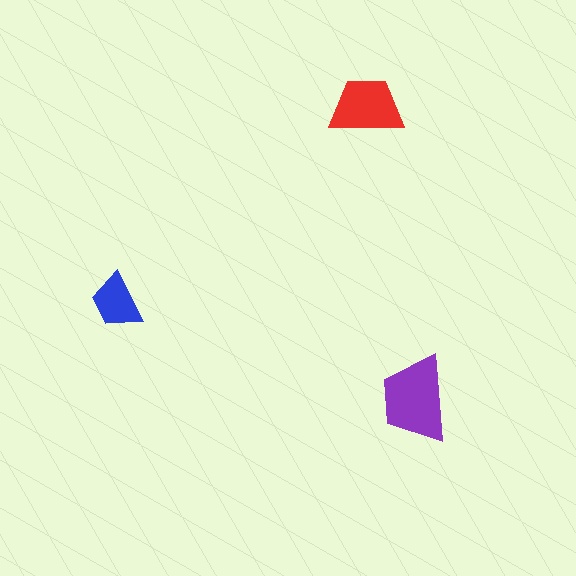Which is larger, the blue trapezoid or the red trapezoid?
The red one.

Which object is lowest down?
The purple trapezoid is bottommost.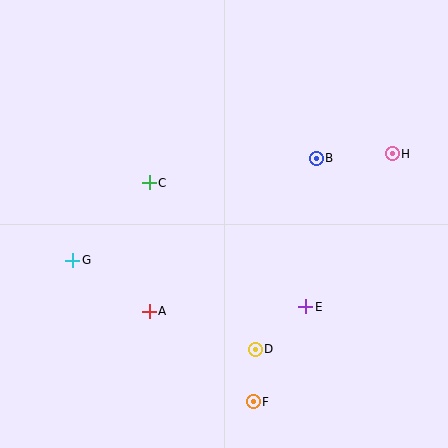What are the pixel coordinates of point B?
Point B is at (316, 158).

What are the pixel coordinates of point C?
Point C is at (149, 183).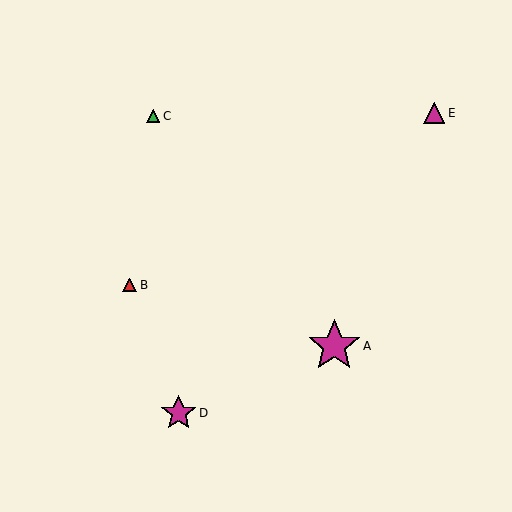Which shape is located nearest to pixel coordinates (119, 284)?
The red triangle (labeled B) at (130, 285) is nearest to that location.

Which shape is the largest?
The magenta star (labeled A) is the largest.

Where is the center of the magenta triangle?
The center of the magenta triangle is at (434, 113).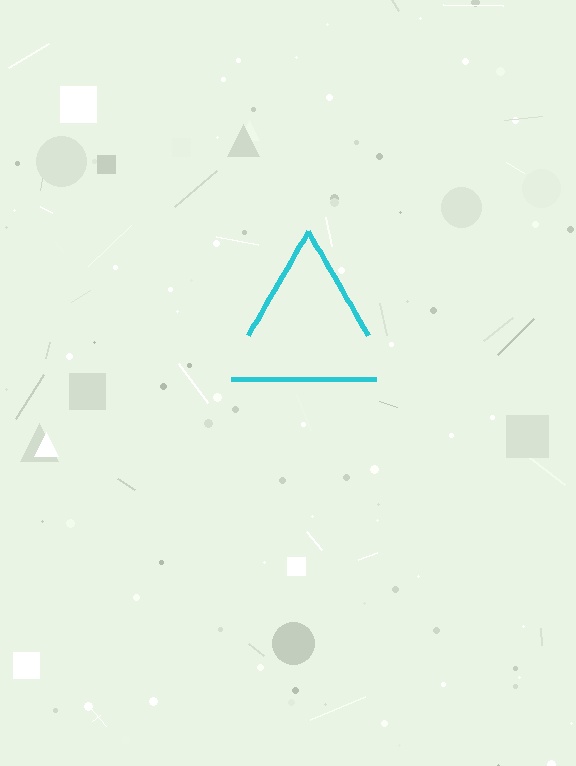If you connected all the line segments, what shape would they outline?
They would outline a triangle.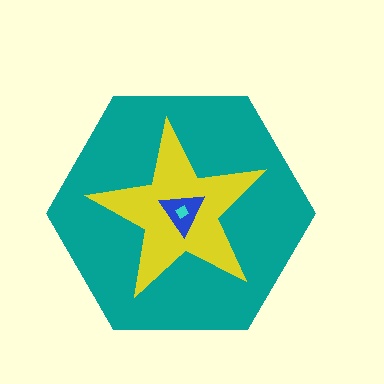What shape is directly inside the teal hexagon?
The yellow star.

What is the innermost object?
The cyan diamond.